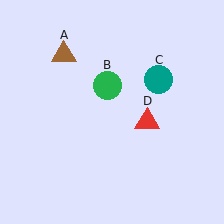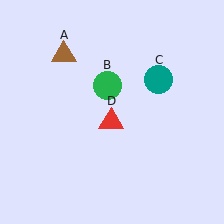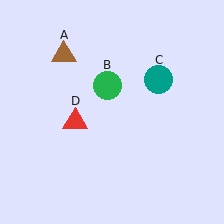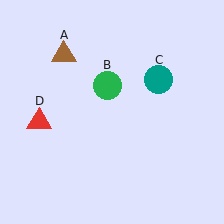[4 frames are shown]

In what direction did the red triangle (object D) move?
The red triangle (object D) moved left.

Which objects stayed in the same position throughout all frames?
Brown triangle (object A) and green circle (object B) and teal circle (object C) remained stationary.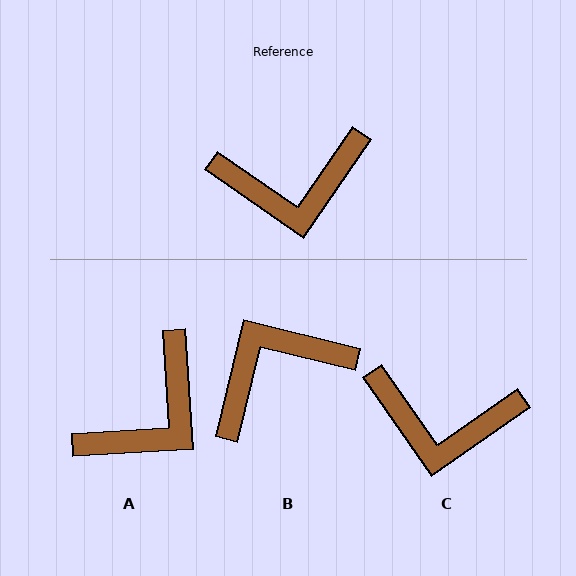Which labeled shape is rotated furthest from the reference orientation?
B, about 159 degrees away.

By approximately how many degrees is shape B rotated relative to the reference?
Approximately 159 degrees clockwise.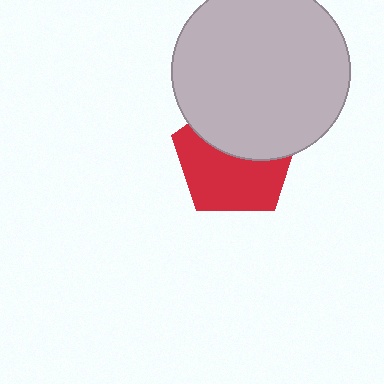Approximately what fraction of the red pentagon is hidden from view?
Roughly 44% of the red pentagon is hidden behind the light gray circle.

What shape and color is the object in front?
The object in front is a light gray circle.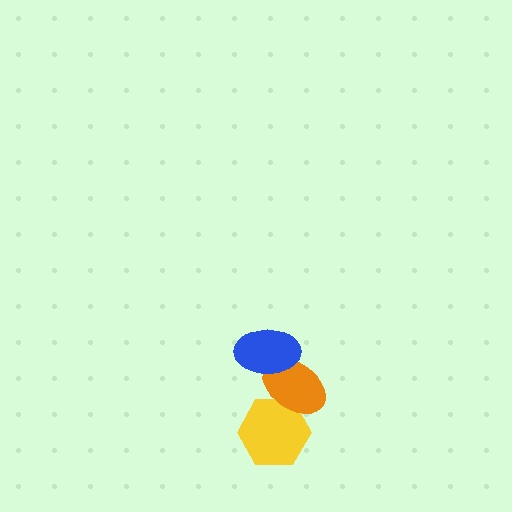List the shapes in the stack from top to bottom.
From top to bottom: the blue ellipse, the orange ellipse, the yellow hexagon.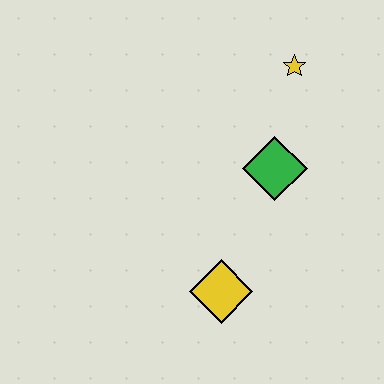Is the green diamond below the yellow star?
Yes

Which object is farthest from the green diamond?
The yellow diamond is farthest from the green diamond.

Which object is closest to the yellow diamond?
The green diamond is closest to the yellow diamond.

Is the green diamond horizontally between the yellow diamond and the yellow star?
Yes